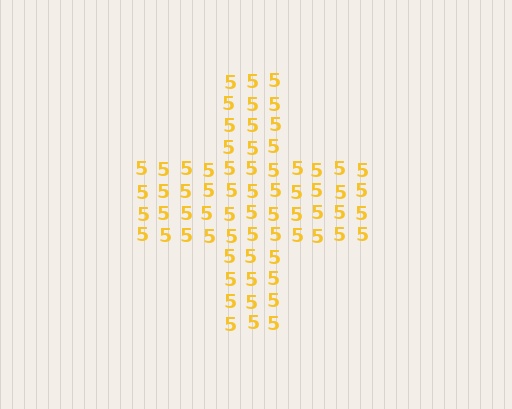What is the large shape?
The large shape is a cross.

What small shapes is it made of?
It is made of small digit 5's.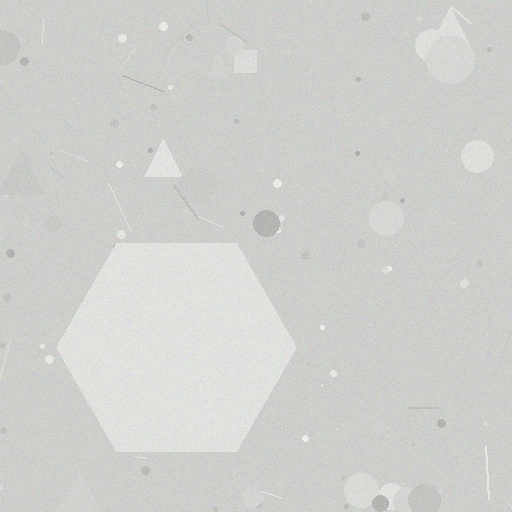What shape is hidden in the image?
A hexagon is hidden in the image.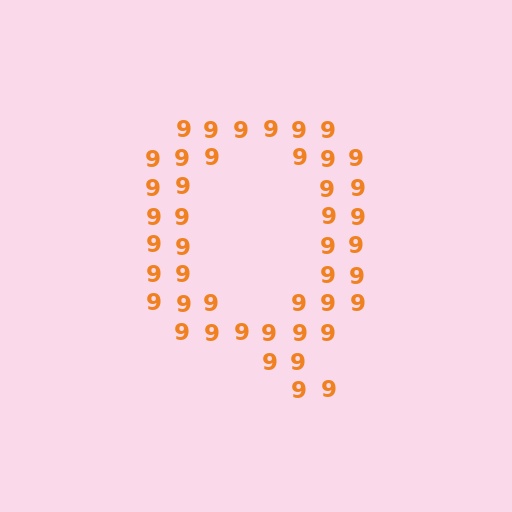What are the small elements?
The small elements are digit 9's.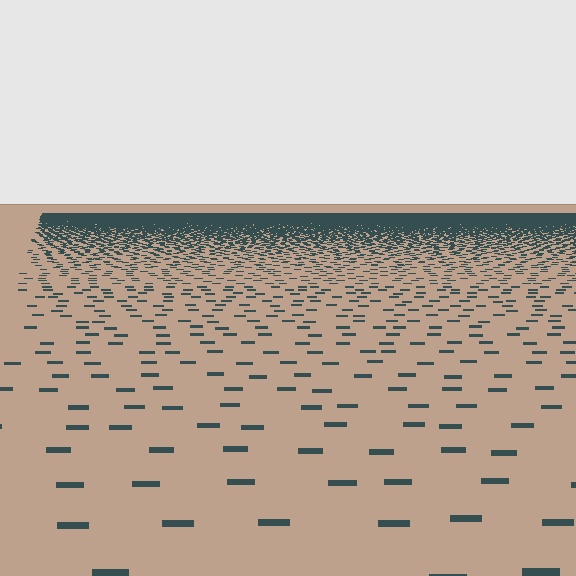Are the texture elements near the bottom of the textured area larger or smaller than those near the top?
Larger. Near the bottom, elements are closer to the viewer and appear at a bigger on-screen size.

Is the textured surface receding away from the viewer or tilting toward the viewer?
The surface is receding away from the viewer. Texture elements get smaller and denser toward the top.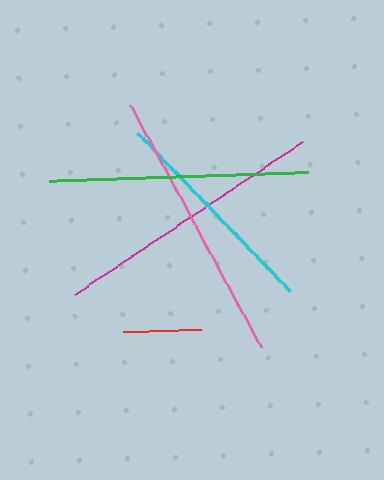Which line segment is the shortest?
The red line is the shortest at approximately 78 pixels.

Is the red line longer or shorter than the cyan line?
The cyan line is longer than the red line.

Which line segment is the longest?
The magenta line is the longest at approximately 275 pixels.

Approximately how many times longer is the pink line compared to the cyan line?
The pink line is approximately 1.3 times the length of the cyan line.